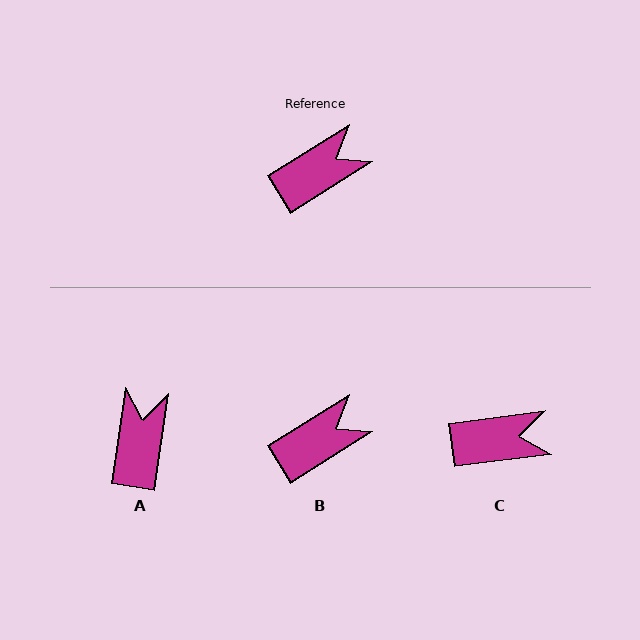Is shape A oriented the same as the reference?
No, it is off by about 50 degrees.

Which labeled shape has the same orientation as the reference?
B.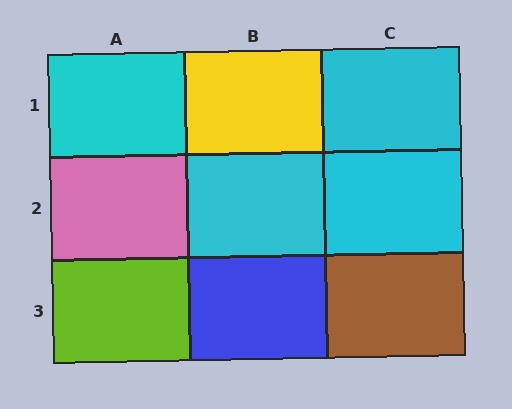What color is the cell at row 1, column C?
Cyan.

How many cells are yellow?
1 cell is yellow.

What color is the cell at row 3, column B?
Blue.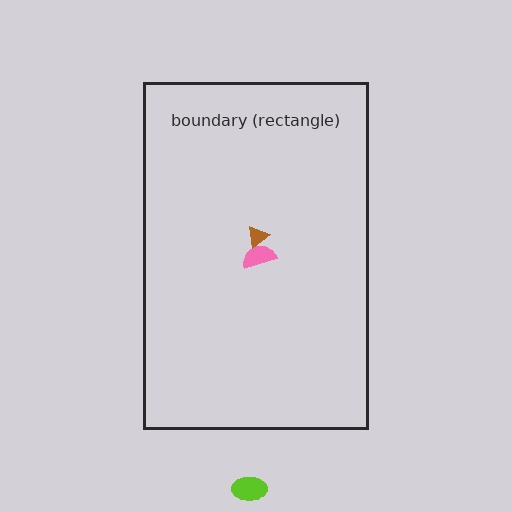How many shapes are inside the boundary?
2 inside, 1 outside.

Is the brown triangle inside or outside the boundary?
Inside.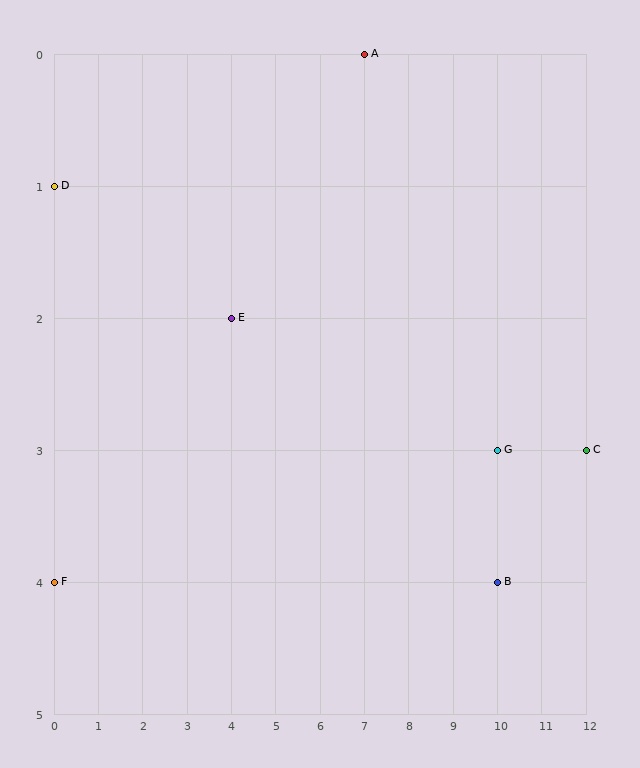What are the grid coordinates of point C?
Point C is at grid coordinates (12, 3).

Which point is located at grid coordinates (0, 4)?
Point F is at (0, 4).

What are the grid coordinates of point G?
Point G is at grid coordinates (10, 3).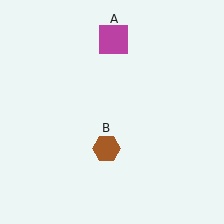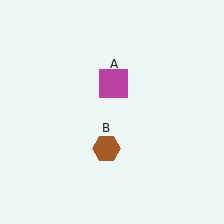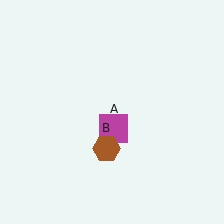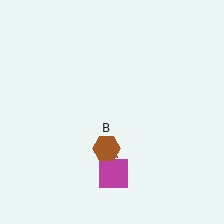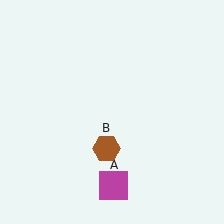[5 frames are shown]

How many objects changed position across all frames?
1 object changed position: magenta square (object A).